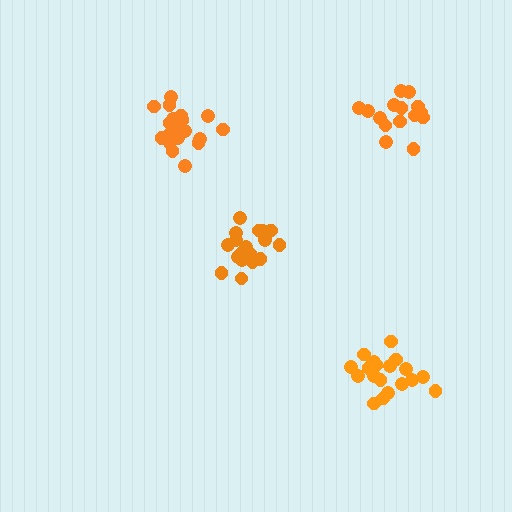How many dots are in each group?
Group 1: 21 dots, Group 2: 15 dots, Group 3: 20 dots, Group 4: 21 dots (77 total).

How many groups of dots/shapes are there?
There are 4 groups.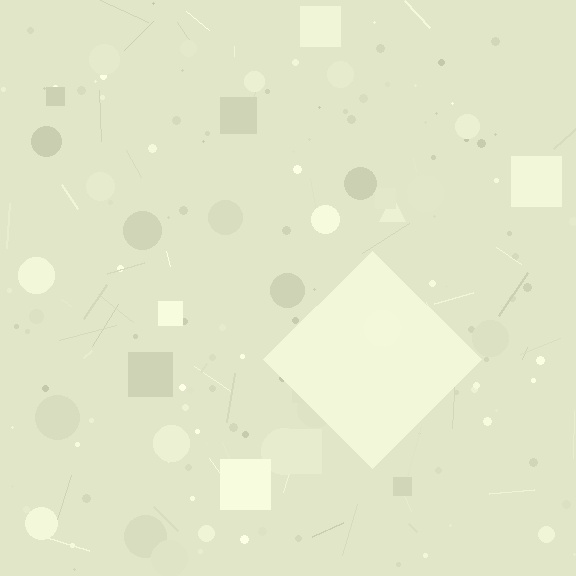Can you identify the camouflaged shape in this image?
The camouflaged shape is a diamond.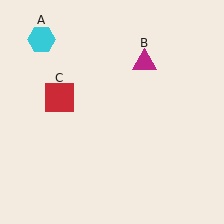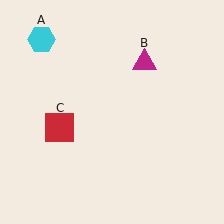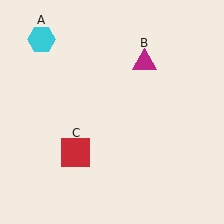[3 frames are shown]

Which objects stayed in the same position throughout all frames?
Cyan hexagon (object A) and magenta triangle (object B) remained stationary.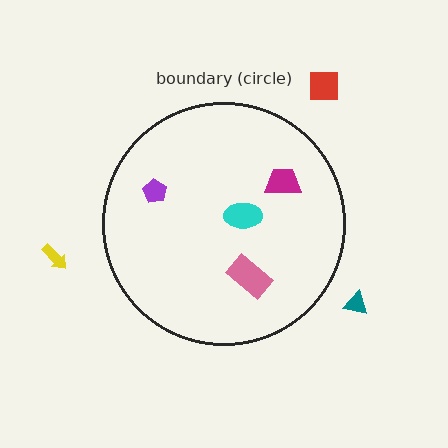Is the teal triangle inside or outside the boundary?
Outside.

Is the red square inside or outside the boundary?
Outside.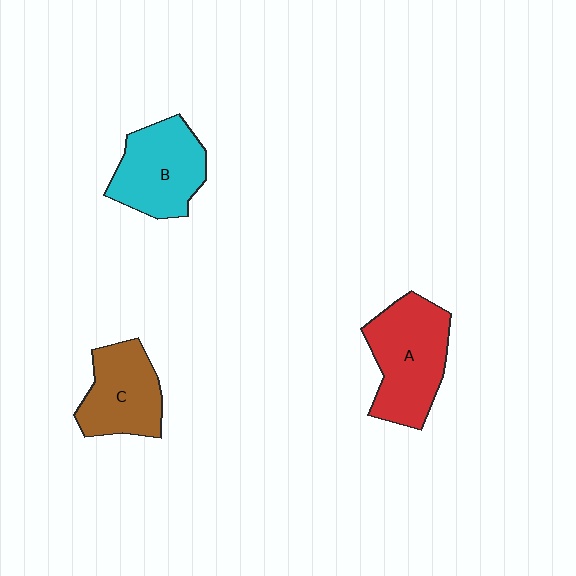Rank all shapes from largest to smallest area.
From largest to smallest: A (red), B (cyan), C (brown).